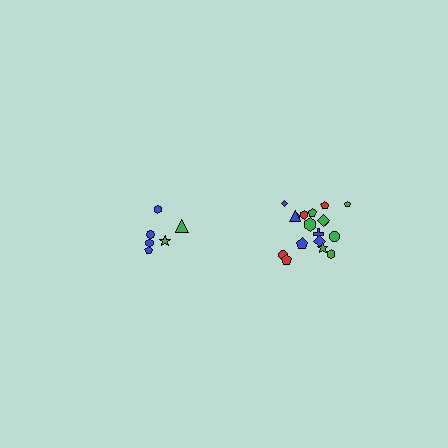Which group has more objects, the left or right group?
The right group.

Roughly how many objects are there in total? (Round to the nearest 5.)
Roughly 25 objects in total.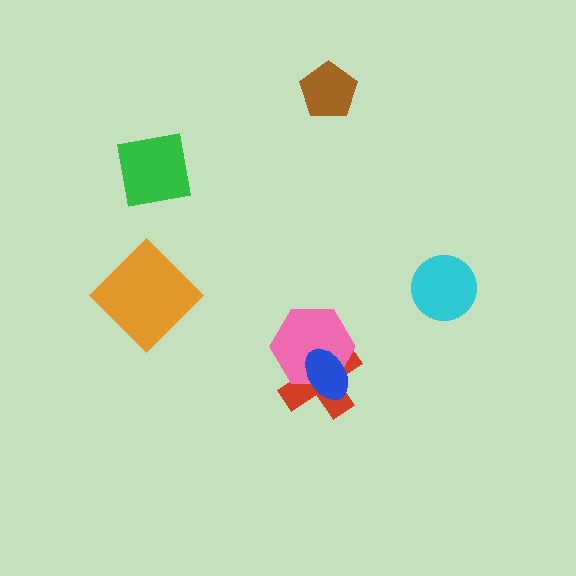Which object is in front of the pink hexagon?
The blue ellipse is in front of the pink hexagon.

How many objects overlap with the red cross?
2 objects overlap with the red cross.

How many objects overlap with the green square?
0 objects overlap with the green square.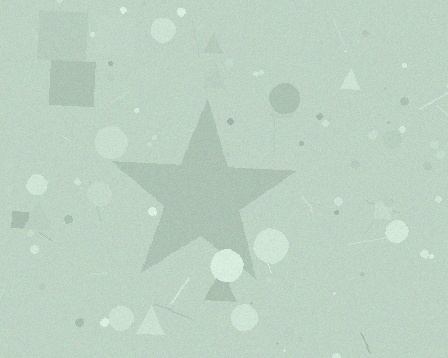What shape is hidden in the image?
A star is hidden in the image.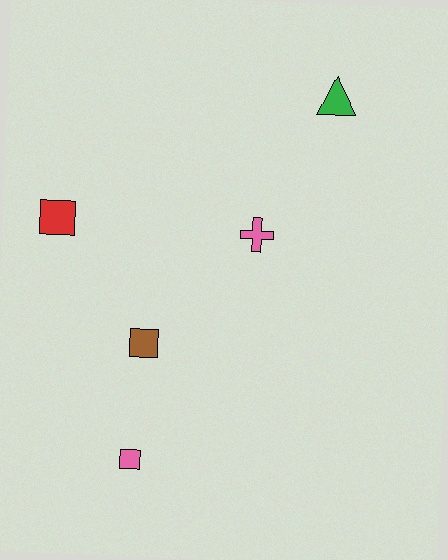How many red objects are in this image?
There is 1 red object.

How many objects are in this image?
There are 5 objects.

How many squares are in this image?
There are 3 squares.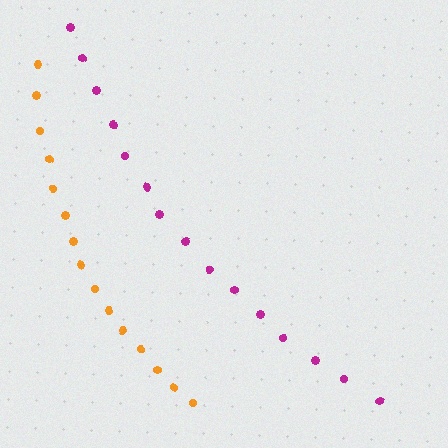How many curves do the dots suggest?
There are 2 distinct paths.